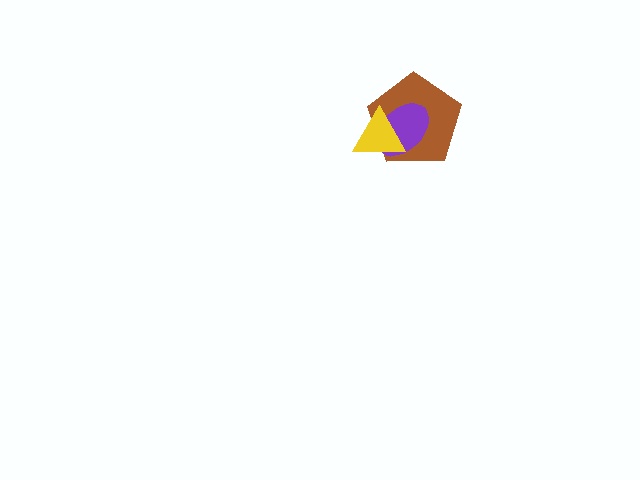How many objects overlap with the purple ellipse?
2 objects overlap with the purple ellipse.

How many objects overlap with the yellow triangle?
2 objects overlap with the yellow triangle.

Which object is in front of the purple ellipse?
The yellow triangle is in front of the purple ellipse.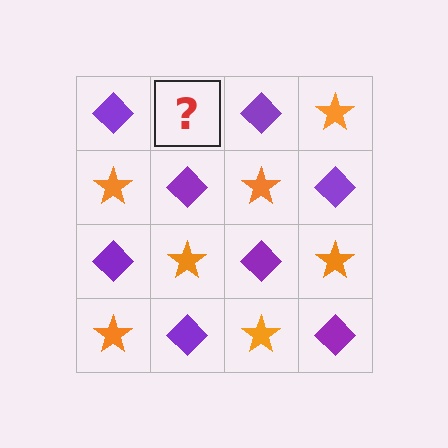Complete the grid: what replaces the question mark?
The question mark should be replaced with an orange star.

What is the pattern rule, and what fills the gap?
The rule is that it alternates purple diamond and orange star in a checkerboard pattern. The gap should be filled with an orange star.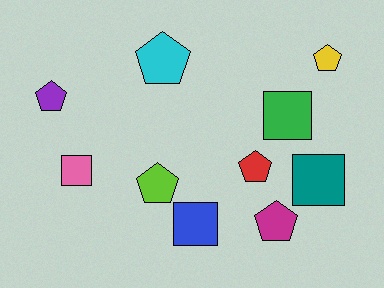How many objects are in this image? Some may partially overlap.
There are 10 objects.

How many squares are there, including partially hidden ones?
There are 4 squares.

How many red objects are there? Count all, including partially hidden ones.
There is 1 red object.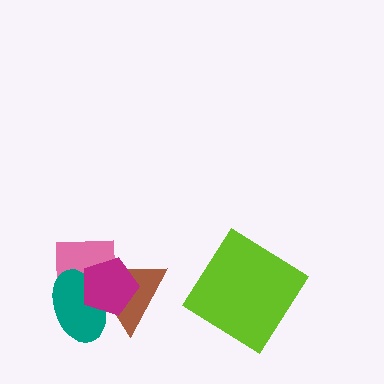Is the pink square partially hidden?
Yes, it is partially covered by another shape.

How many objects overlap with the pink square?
3 objects overlap with the pink square.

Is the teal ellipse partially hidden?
Yes, it is partially covered by another shape.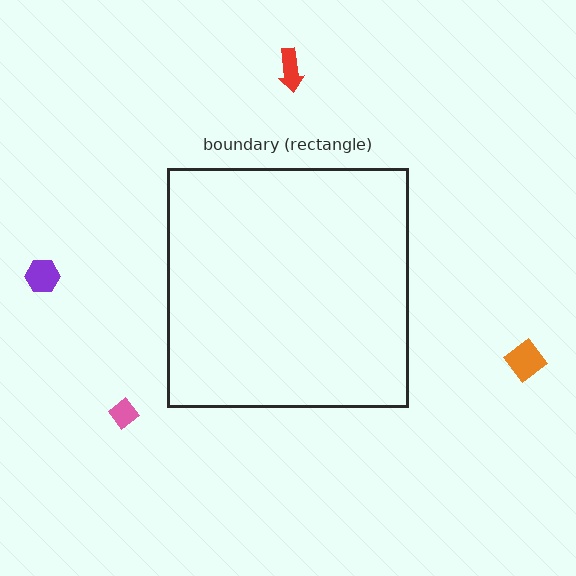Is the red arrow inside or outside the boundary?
Outside.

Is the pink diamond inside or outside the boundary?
Outside.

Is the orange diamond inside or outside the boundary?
Outside.